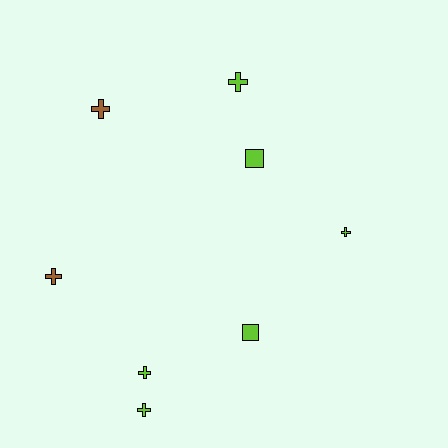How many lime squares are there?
There are 2 lime squares.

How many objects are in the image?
There are 8 objects.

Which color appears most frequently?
Lime, with 6 objects.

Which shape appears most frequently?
Cross, with 6 objects.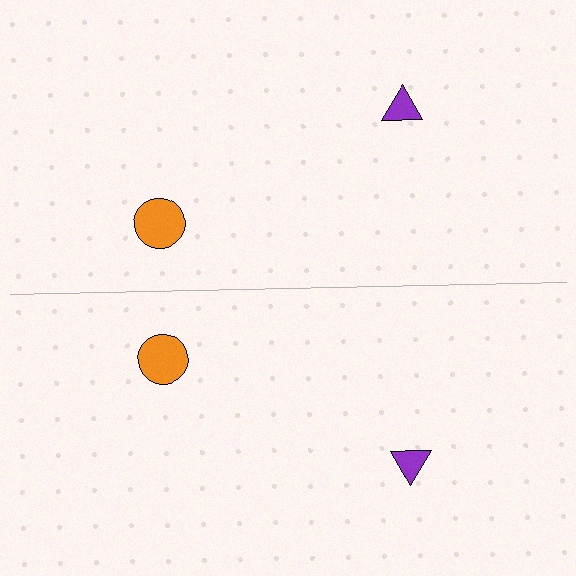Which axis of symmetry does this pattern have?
The pattern has a horizontal axis of symmetry running through the center of the image.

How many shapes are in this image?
There are 4 shapes in this image.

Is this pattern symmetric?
Yes, this pattern has bilateral (reflection) symmetry.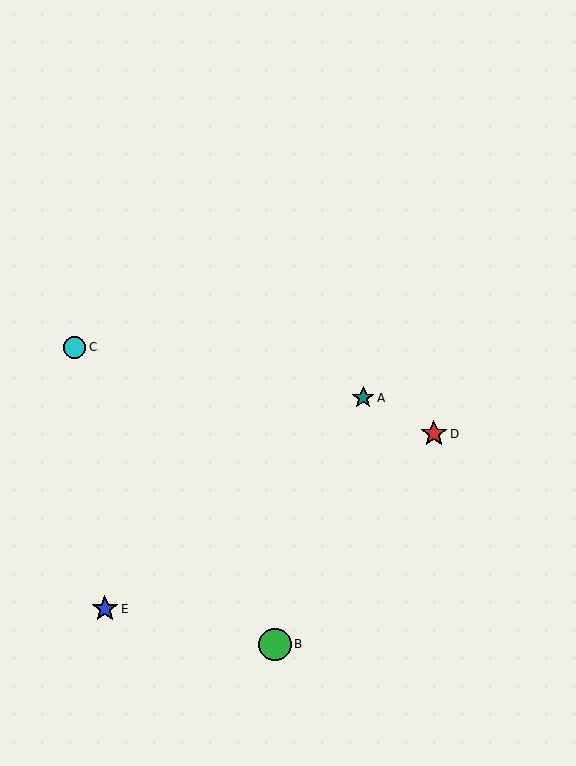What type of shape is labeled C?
Shape C is a cyan circle.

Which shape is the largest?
The green circle (labeled B) is the largest.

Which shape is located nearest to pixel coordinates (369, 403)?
The teal star (labeled A) at (363, 398) is nearest to that location.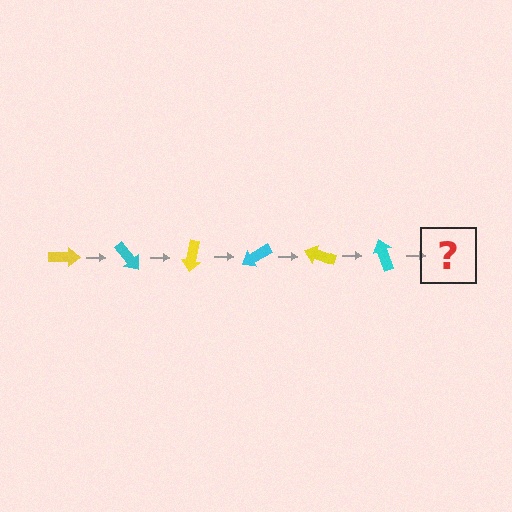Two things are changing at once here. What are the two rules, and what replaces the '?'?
The two rules are that it rotates 50 degrees each step and the color cycles through yellow and cyan. The '?' should be a yellow arrow, rotated 300 degrees from the start.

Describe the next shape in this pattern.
It should be a yellow arrow, rotated 300 degrees from the start.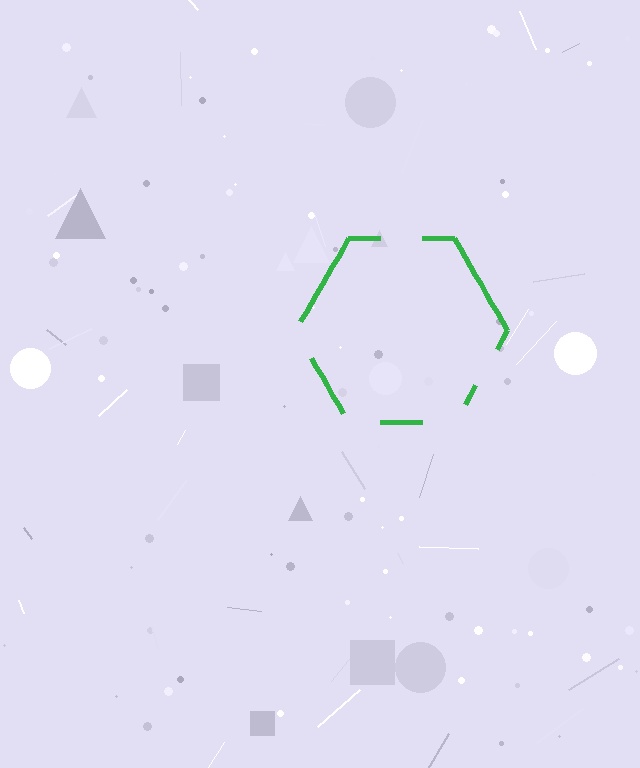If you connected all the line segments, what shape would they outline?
They would outline a hexagon.